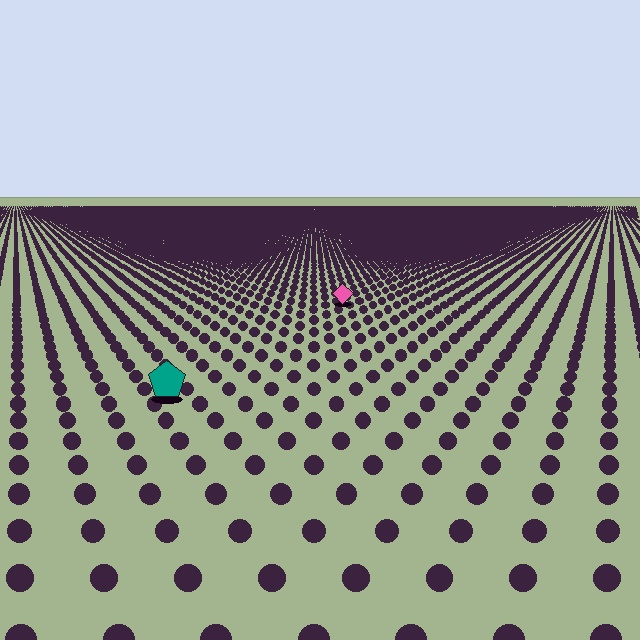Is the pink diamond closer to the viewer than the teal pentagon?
No. The teal pentagon is closer — you can tell from the texture gradient: the ground texture is coarser near it.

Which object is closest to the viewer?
The teal pentagon is closest. The texture marks near it are larger and more spread out.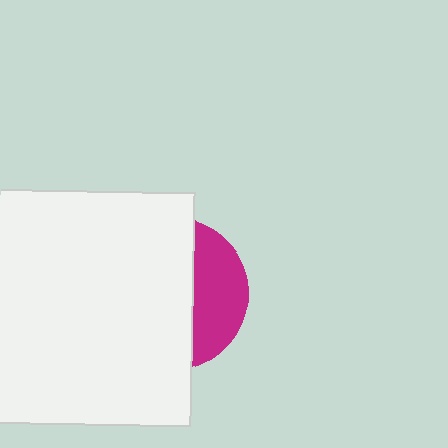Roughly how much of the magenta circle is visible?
A small part of it is visible (roughly 32%).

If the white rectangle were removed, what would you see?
You would see the complete magenta circle.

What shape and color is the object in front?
The object in front is a white rectangle.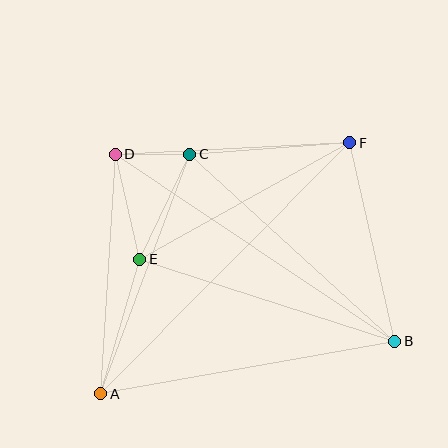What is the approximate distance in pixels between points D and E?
The distance between D and E is approximately 108 pixels.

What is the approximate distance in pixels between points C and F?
The distance between C and F is approximately 160 pixels.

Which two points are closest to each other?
Points C and D are closest to each other.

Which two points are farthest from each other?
Points A and F are farthest from each other.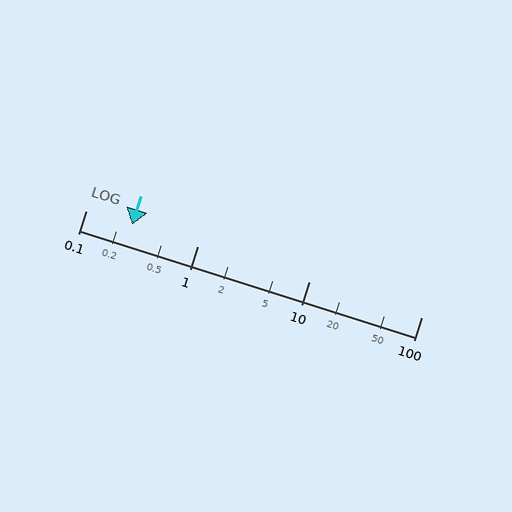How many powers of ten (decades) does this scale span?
The scale spans 3 decades, from 0.1 to 100.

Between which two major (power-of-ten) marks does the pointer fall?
The pointer is between 0.1 and 1.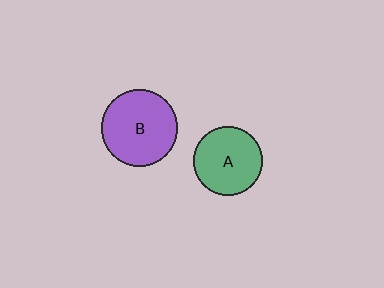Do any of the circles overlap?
No, none of the circles overlap.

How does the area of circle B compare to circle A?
Approximately 1.2 times.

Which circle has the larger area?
Circle B (purple).